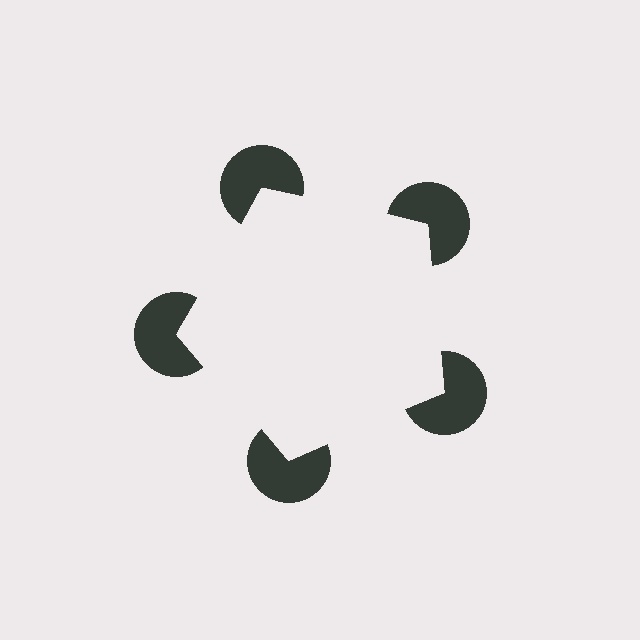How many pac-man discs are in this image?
There are 5 — one at each vertex of the illusory pentagon.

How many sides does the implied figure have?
5 sides.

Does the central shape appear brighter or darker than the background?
It typically appears slightly brighter than the background, even though no actual brightness change is drawn.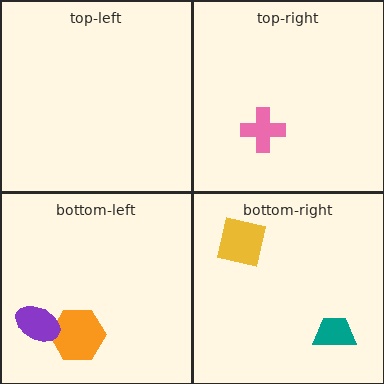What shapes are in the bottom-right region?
The teal trapezoid, the yellow square.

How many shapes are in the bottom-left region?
2.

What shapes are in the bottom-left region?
The orange hexagon, the purple ellipse.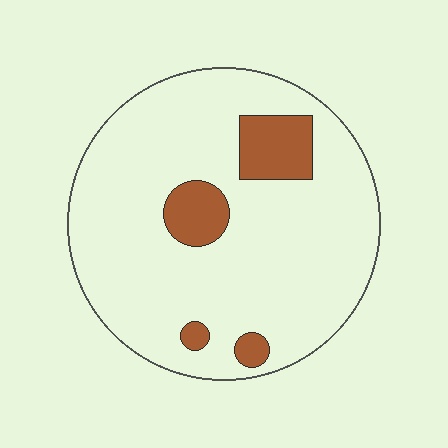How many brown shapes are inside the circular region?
4.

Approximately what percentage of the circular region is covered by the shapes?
Approximately 15%.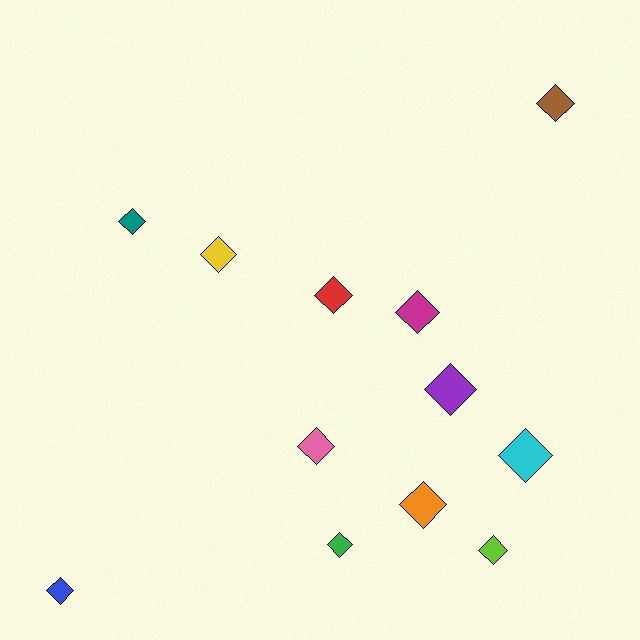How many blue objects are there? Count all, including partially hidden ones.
There is 1 blue object.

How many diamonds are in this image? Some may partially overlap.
There are 12 diamonds.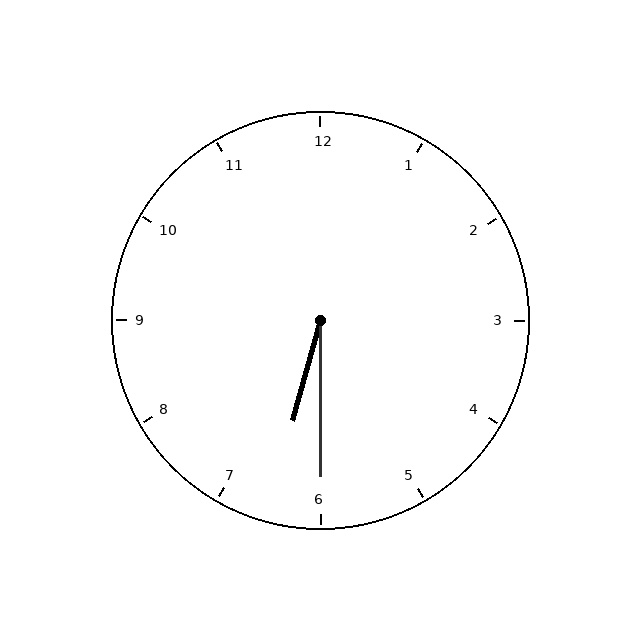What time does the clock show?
6:30.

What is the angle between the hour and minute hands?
Approximately 15 degrees.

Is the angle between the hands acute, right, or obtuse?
It is acute.